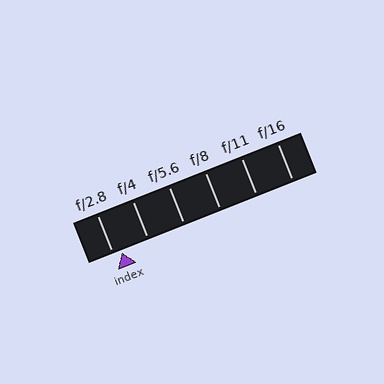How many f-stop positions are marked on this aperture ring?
There are 6 f-stop positions marked.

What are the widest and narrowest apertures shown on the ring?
The widest aperture shown is f/2.8 and the narrowest is f/16.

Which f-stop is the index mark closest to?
The index mark is closest to f/2.8.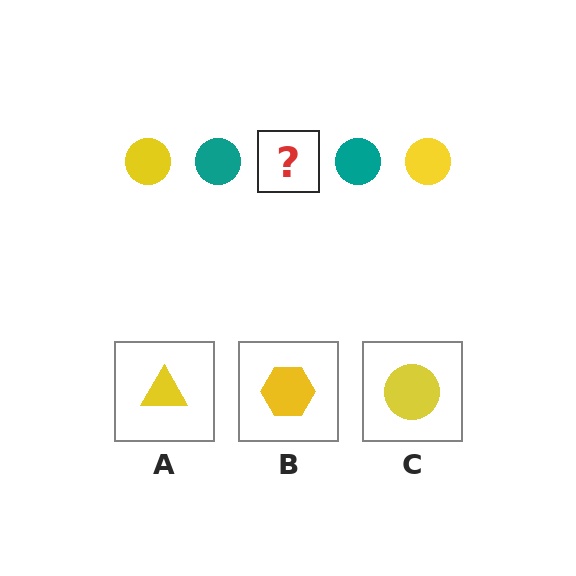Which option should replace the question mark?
Option C.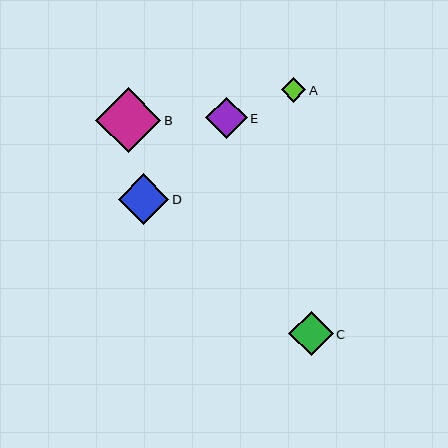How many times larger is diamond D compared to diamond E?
Diamond D is approximately 1.2 times the size of diamond E.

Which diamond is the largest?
Diamond B is the largest with a size of approximately 65 pixels.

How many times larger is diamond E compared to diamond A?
Diamond E is approximately 1.7 times the size of diamond A.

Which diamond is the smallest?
Diamond A is the smallest with a size of approximately 24 pixels.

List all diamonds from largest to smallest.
From largest to smallest: B, D, C, E, A.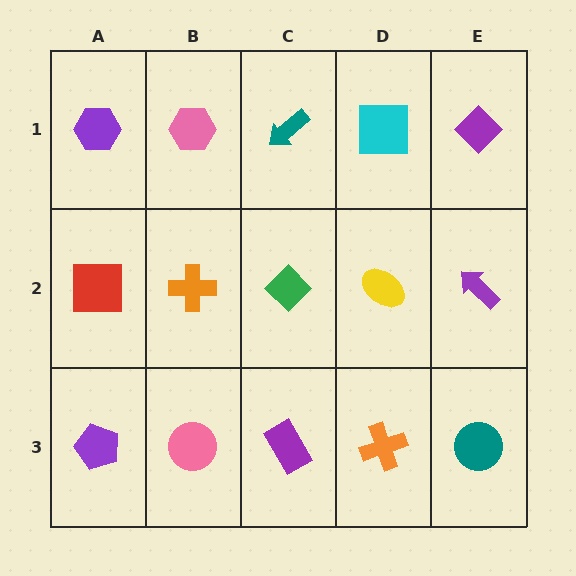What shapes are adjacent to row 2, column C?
A teal arrow (row 1, column C), a purple rectangle (row 3, column C), an orange cross (row 2, column B), a yellow ellipse (row 2, column D).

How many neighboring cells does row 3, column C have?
3.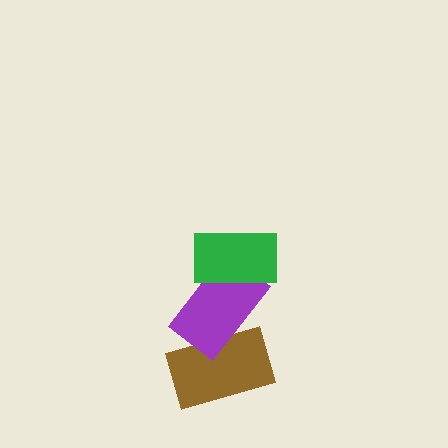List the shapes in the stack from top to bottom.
From top to bottom: the green rectangle, the purple rectangle, the brown rectangle.